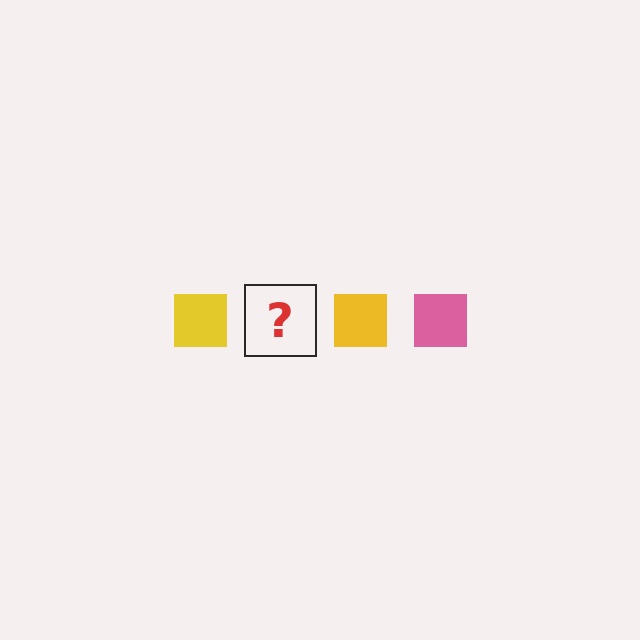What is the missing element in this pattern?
The missing element is a pink square.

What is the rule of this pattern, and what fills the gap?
The rule is that the pattern cycles through yellow, pink squares. The gap should be filled with a pink square.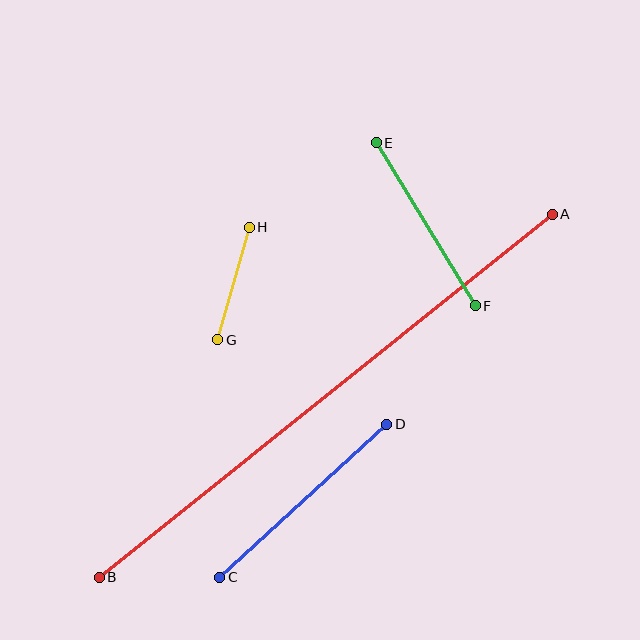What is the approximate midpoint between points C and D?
The midpoint is at approximately (303, 501) pixels.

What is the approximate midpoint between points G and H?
The midpoint is at approximately (233, 284) pixels.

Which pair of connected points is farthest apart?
Points A and B are farthest apart.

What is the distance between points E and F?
The distance is approximately 191 pixels.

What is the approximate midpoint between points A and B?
The midpoint is at approximately (326, 396) pixels.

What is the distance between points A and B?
The distance is approximately 580 pixels.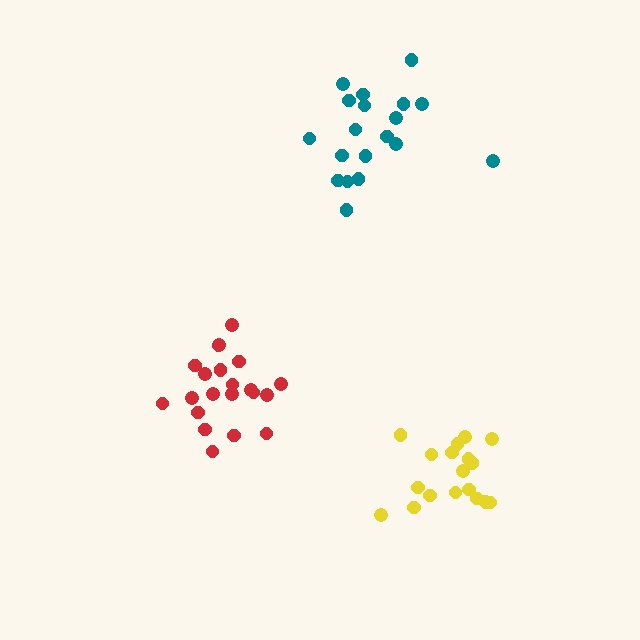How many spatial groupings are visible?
There are 3 spatial groupings.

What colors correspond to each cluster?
The clusters are colored: red, teal, yellow.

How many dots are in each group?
Group 1: 21 dots, Group 2: 19 dots, Group 3: 18 dots (58 total).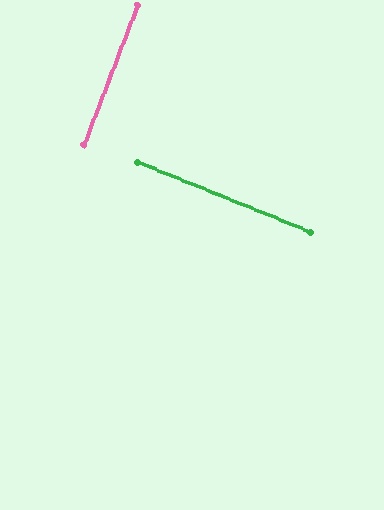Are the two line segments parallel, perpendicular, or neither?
Perpendicular — they meet at approximately 89°.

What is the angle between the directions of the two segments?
Approximately 89 degrees.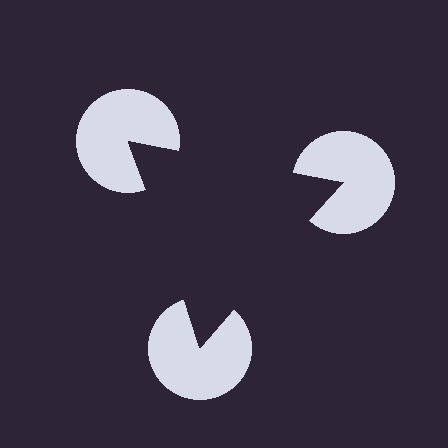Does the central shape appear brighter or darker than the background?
It typically appears slightly darker than the background, even though no actual brightness change is drawn.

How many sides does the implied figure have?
3 sides.